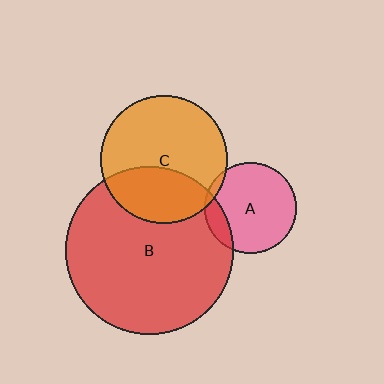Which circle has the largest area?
Circle B (red).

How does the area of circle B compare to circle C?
Approximately 1.7 times.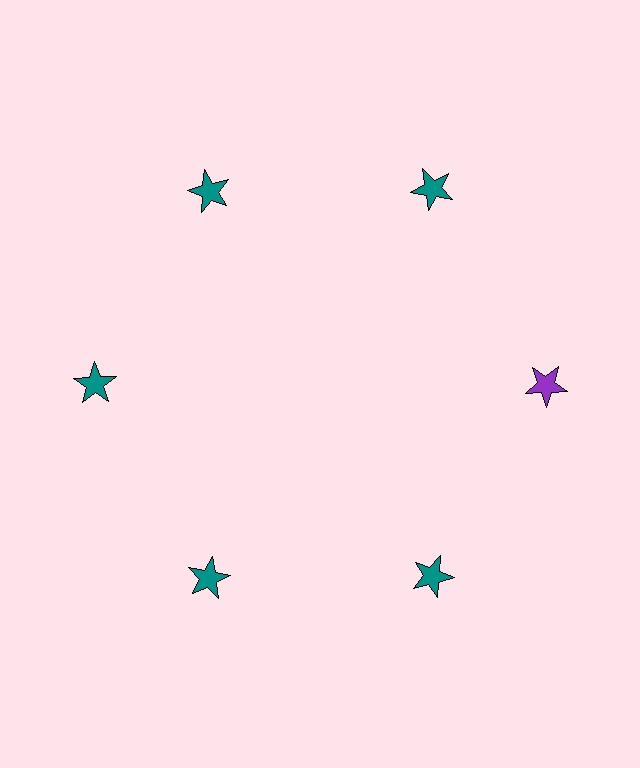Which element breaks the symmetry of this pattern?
The purple star at roughly the 3 o'clock position breaks the symmetry. All other shapes are teal stars.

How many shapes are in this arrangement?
There are 6 shapes arranged in a ring pattern.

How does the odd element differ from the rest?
It has a different color: purple instead of teal.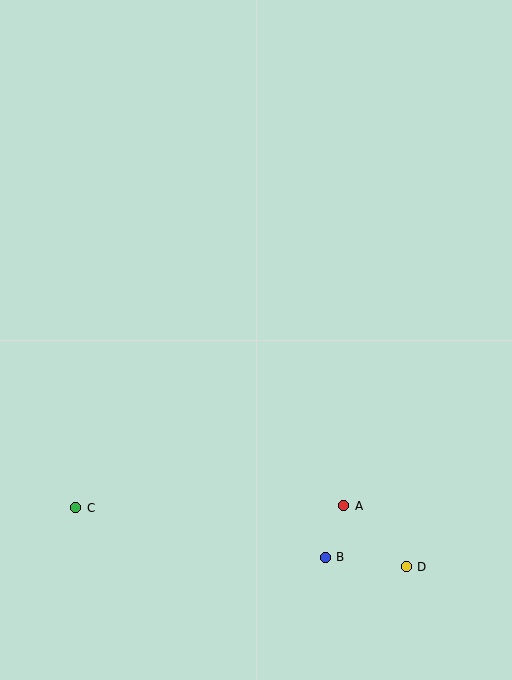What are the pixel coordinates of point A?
Point A is at (344, 506).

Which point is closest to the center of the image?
Point A at (344, 506) is closest to the center.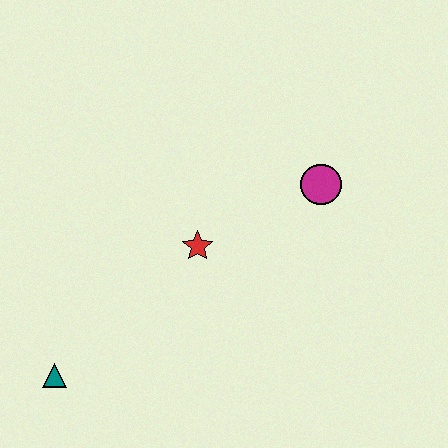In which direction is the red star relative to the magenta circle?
The red star is to the left of the magenta circle.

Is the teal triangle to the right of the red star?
No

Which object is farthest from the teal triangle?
The magenta circle is farthest from the teal triangle.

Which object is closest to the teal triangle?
The red star is closest to the teal triangle.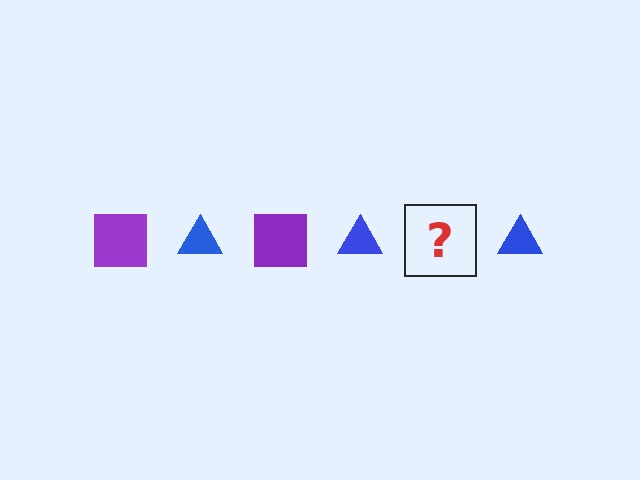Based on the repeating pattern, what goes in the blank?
The blank should be a purple square.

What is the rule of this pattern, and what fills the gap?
The rule is that the pattern alternates between purple square and blue triangle. The gap should be filled with a purple square.